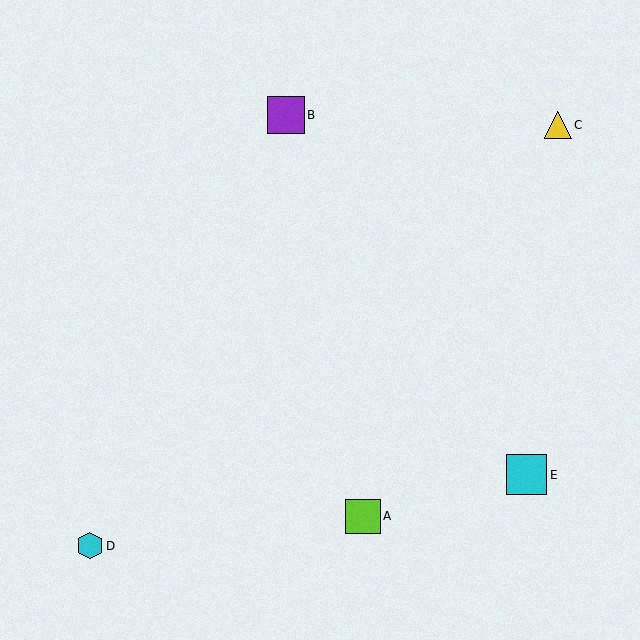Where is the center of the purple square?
The center of the purple square is at (286, 115).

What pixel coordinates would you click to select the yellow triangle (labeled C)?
Click at (558, 125) to select the yellow triangle C.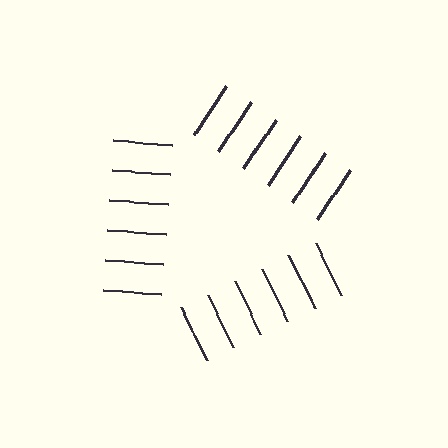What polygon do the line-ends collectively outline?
An illusory triangle — the line segments terminate on its edges but no continuous stroke is drawn.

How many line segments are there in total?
18 — 6 along each of the 3 edges.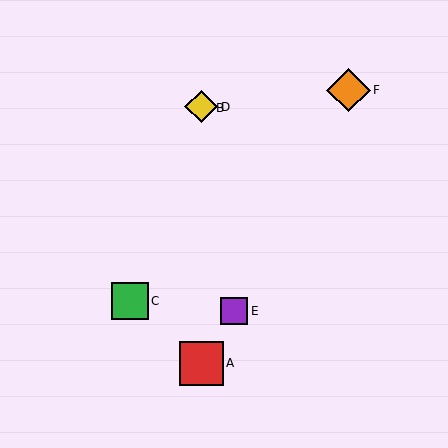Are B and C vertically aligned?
No, B is at x≈201 and C is at x≈130.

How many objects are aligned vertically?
3 objects (A, B, D) are aligned vertically.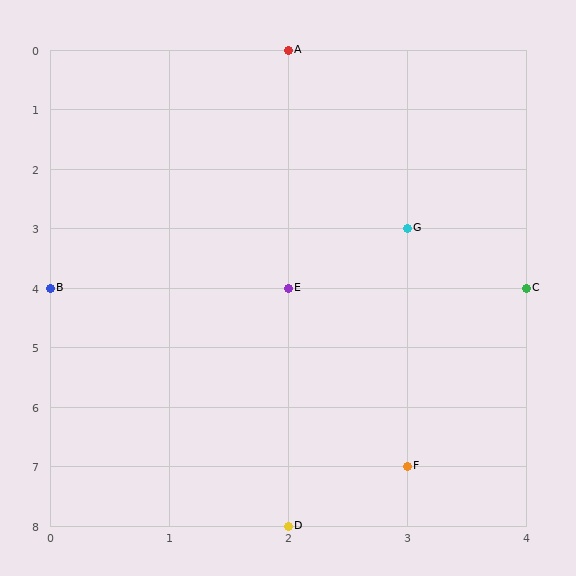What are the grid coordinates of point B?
Point B is at grid coordinates (0, 4).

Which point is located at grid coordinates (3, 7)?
Point F is at (3, 7).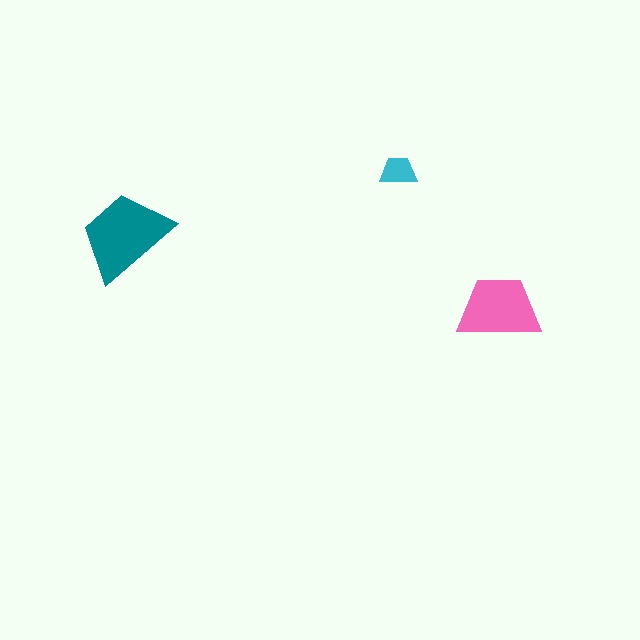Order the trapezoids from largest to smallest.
the teal one, the pink one, the cyan one.